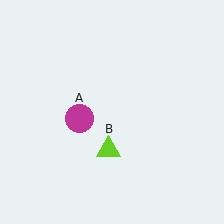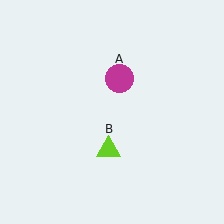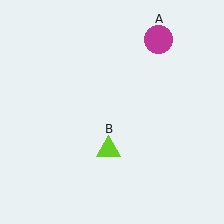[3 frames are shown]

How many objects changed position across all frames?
1 object changed position: magenta circle (object A).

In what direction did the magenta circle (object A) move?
The magenta circle (object A) moved up and to the right.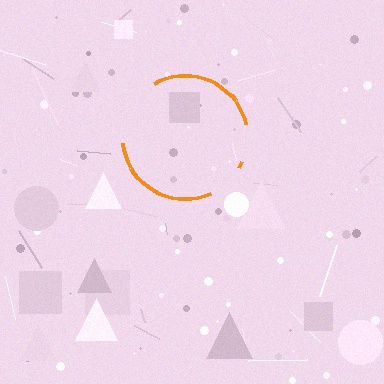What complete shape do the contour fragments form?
The contour fragments form a circle.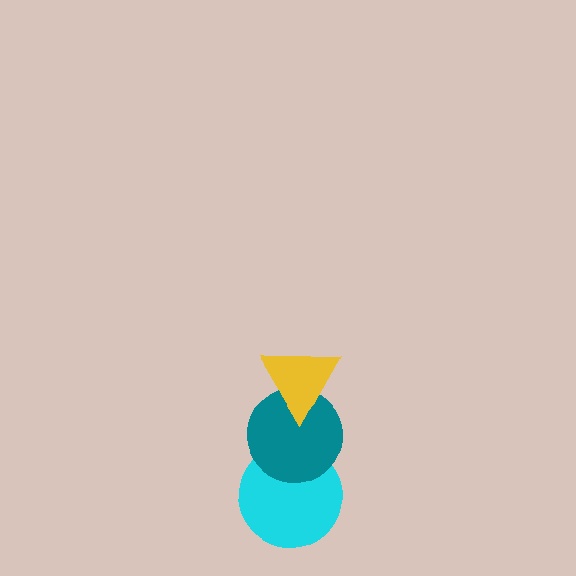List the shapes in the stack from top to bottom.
From top to bottom: the yellow triangle, the teal circle, the cyan circle.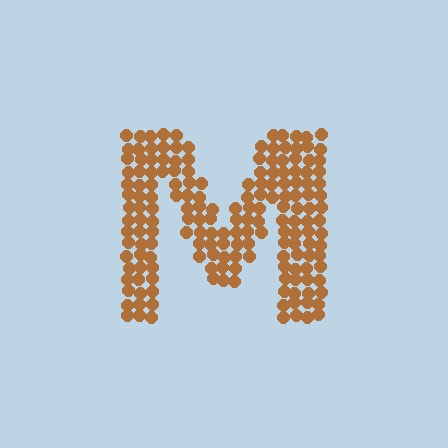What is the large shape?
The large shape is the letter M.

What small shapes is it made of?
It is made of small circles.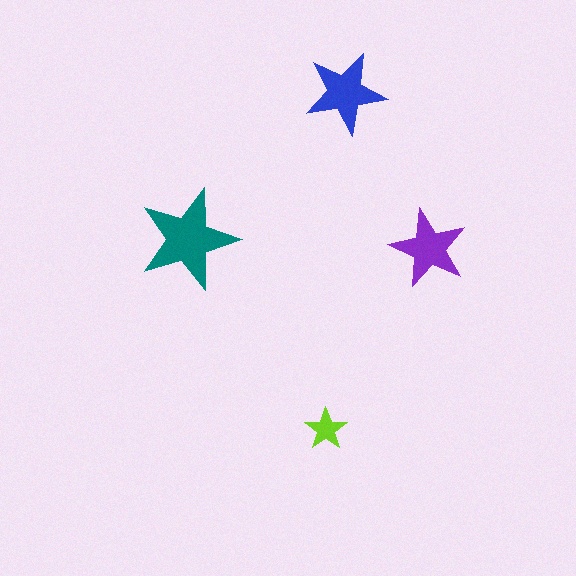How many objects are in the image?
There are 4 objects in the image.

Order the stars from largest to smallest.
the teal one, the blue one, the purple one, the lime one.